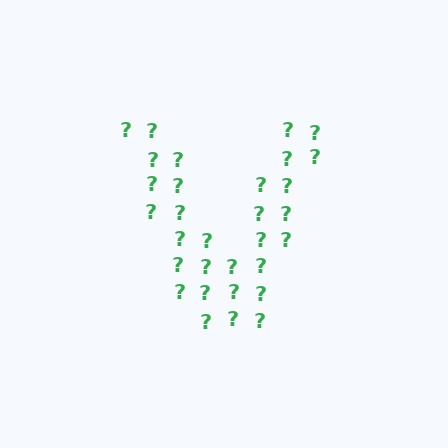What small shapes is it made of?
It is made of small question marks.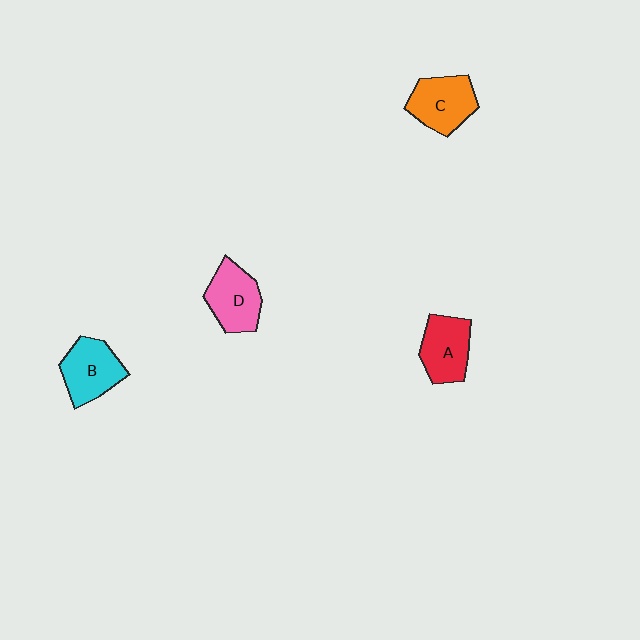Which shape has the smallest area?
Shape A (red).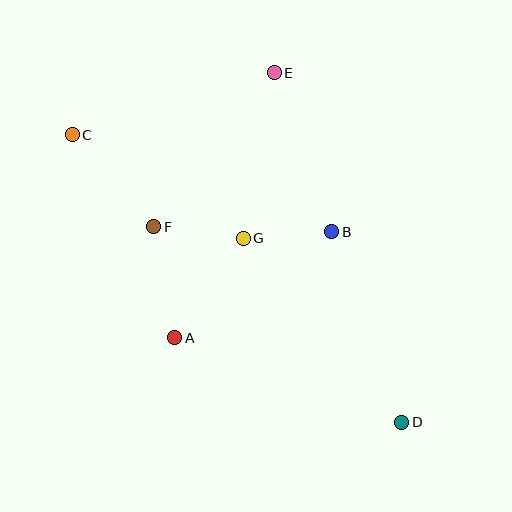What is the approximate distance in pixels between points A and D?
The distance between A and D is approximately 242 pixels.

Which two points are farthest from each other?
Points C and D are farthest from each other.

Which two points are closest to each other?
Points B and G are closest to each other.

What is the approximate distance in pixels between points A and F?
The distance between A and F is approximately 113 pixels.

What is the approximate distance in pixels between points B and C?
The distance between B and C is approximately 277 pixels.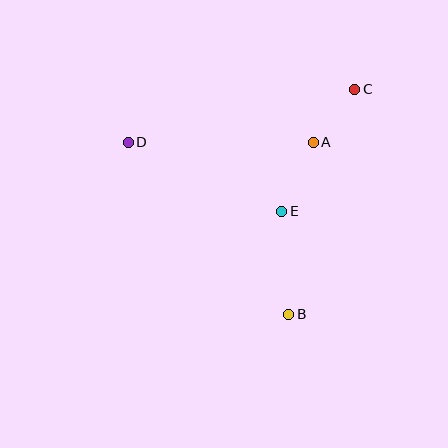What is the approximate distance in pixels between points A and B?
The distance between A and B is approximately 173 pixels.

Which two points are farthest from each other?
Points B and D are farthest from each other.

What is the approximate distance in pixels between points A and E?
The distance between A and E is approximately 76 pixels.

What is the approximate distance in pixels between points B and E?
The distance between B and E is approximately 103 pixels.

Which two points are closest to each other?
Points A and C are closest to each other.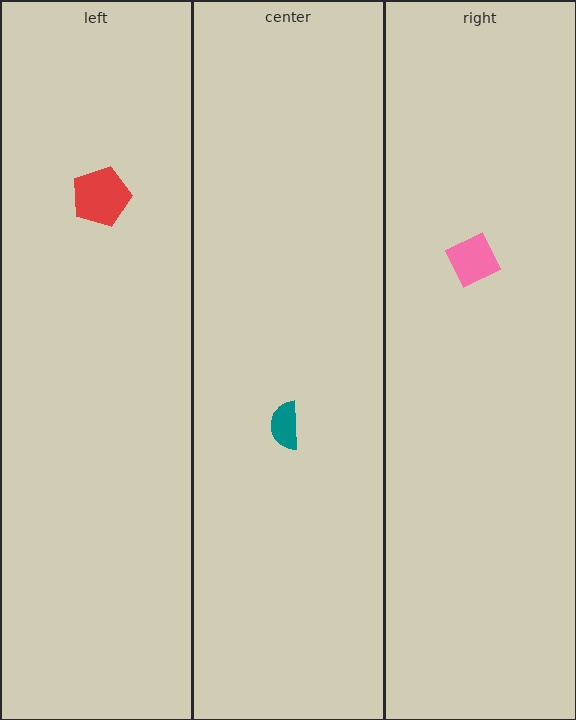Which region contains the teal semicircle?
The center region.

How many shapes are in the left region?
1.